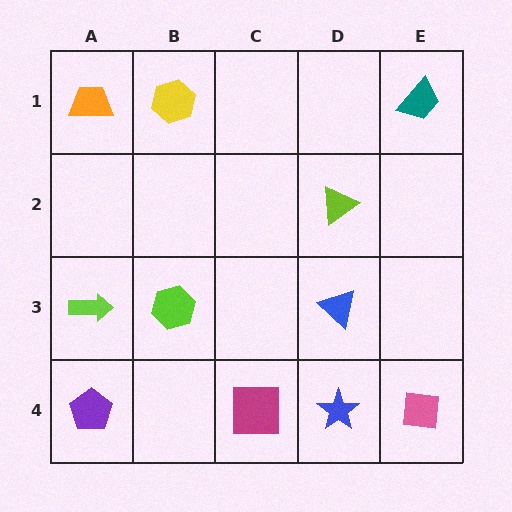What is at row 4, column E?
A pink square.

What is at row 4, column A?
A purple pentagon.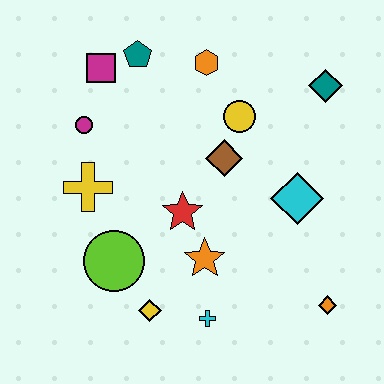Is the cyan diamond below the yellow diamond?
No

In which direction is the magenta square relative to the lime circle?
The magenta square is above the lime circle.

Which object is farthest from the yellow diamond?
The teal diamond is farthest from the yellow diamond.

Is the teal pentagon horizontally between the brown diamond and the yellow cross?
Yes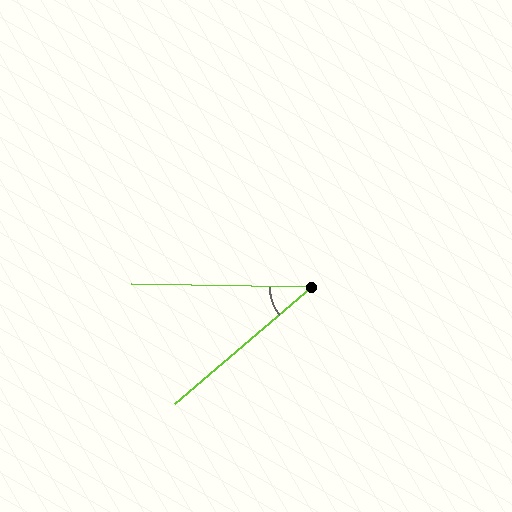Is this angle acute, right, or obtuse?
It is acute.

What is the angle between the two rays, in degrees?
Approximately 41 degrees.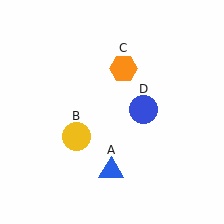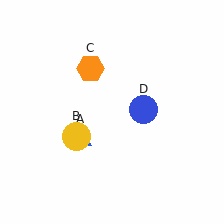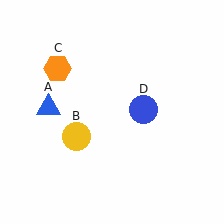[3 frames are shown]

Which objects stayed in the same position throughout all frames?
Yellow circle (object B) and blue circle (object D) remained stationary.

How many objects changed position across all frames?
2 objects changed position: blue triangle (object A), orange hexagon (object C).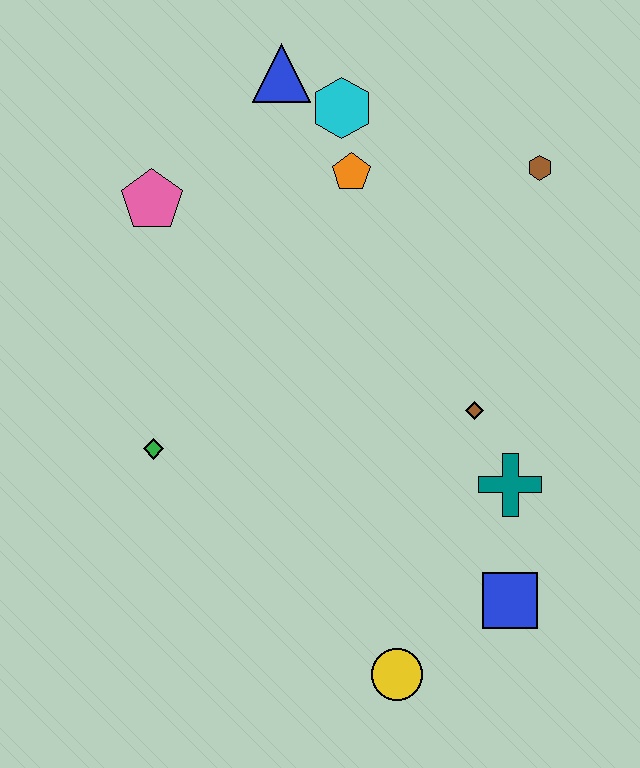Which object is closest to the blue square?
The teal cross is closest to the blue square.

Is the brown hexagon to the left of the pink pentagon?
No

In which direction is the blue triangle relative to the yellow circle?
The blue triangle is above the yellow circle.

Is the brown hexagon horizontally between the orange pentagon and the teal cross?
No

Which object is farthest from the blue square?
The blue triangle is farthest from the blue square.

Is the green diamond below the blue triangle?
Yes